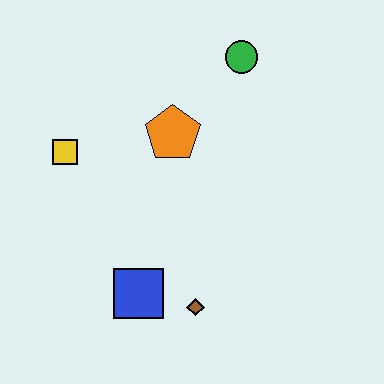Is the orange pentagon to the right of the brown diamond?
No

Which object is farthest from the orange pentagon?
The brown diamond is farthest from the orange pentagon.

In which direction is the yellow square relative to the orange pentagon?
The yellow square is to the left of the orange pentagon.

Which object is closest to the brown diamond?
The blue square is closest to the brown diamond.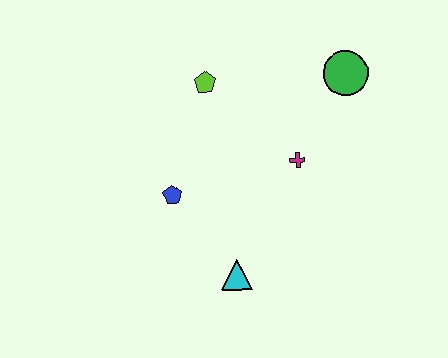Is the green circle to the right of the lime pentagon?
Yes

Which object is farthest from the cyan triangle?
The green circle is farthest from the cyan triangle.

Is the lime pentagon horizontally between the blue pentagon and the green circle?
Yes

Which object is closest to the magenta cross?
The green circle is closest to the magenta cross.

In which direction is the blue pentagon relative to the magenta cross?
The blue pentagon is to the left of the magenta cross.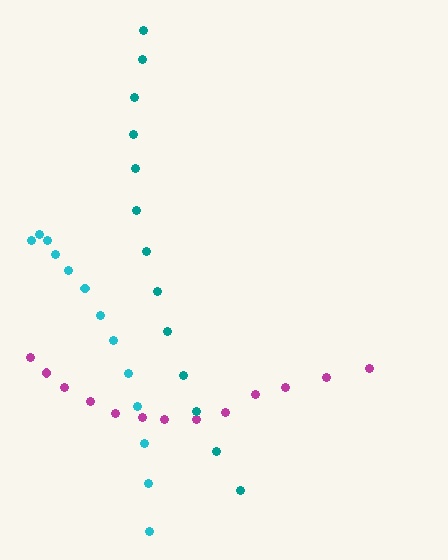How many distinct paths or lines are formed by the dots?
There are 3 distinct paths.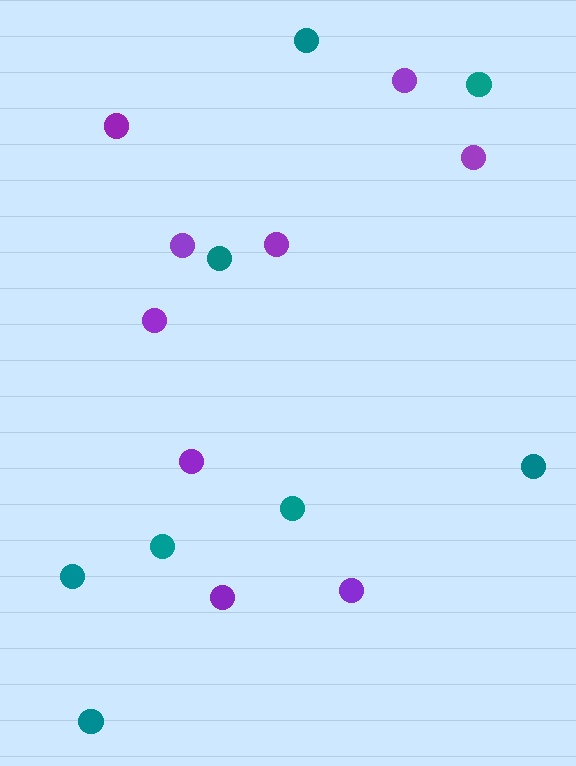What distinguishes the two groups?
There are 2 groups: one group of teal circles (8) and one group of purple circles (9).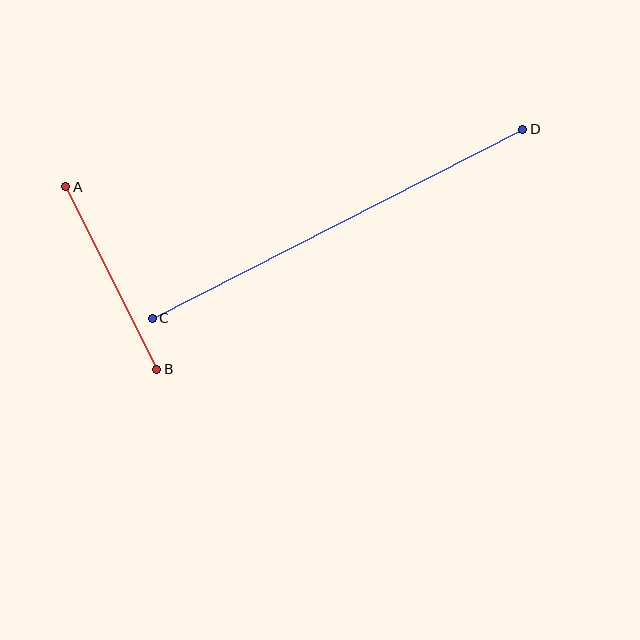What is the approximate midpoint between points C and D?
The midpoint is at approximately (337, 224) pixels.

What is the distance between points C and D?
The distance is approximately 416 pixels.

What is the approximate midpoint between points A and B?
The midpoint is at approximately (111, 278) pixels.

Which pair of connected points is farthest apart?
Points C and D are farthest apart.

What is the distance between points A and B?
The distance is approximately 204 pixels.